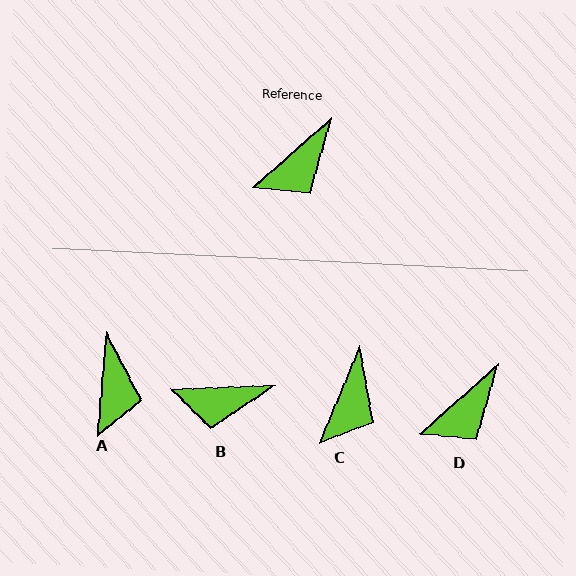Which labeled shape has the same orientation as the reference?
D.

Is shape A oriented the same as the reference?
No, it is off by about 44 degrees.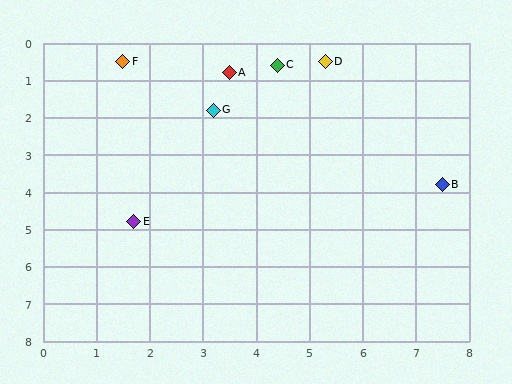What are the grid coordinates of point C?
Point C is at approximately (4.4, 0.6).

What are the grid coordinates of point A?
Point A is at approximately (3.5, 0.8).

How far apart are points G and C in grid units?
Points G and C are about 1.7 grid units apart.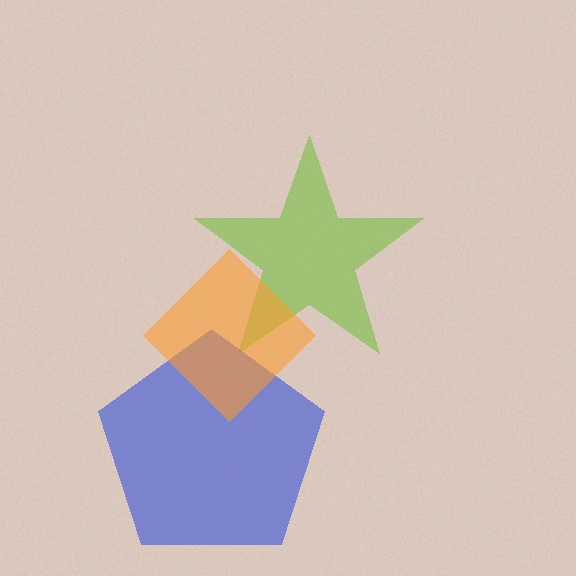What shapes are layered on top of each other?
The layered shapes are: a lime star, a blue pentagon, an orange diamond.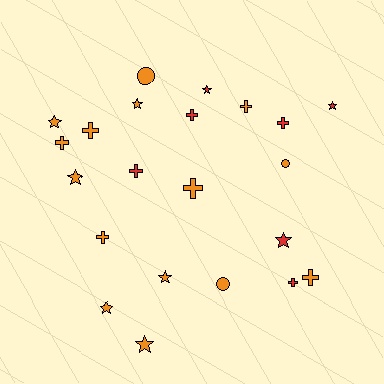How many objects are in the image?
There are 22 objects.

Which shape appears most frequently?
Cross, with 10 objects.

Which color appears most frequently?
Orange, with 15 objects.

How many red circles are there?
There are no red circles.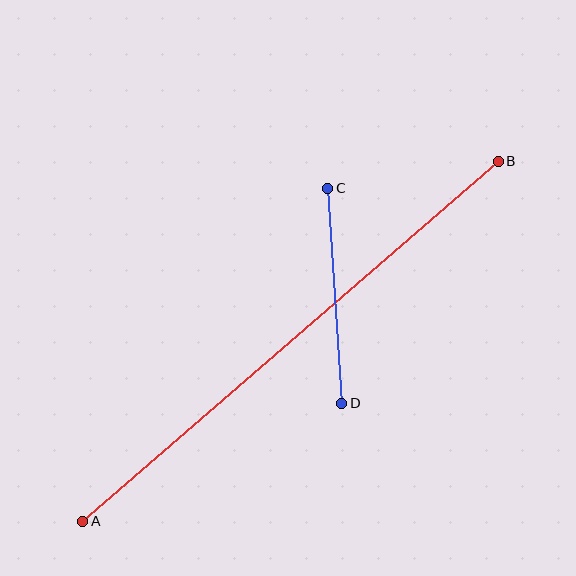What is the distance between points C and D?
The distance is approximately 215 pixels.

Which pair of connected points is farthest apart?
Points A and B are farthest apart.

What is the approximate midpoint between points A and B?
The midpoint is at approximately (291, 341) pixels.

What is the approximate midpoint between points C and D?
The midpoint is at approximately (335, 296) pixels.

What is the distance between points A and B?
The distance is approximately 550 pixels.